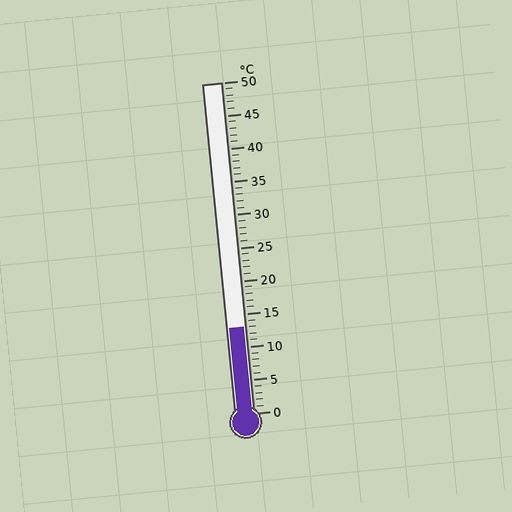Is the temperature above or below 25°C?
The temperature is below 25°C.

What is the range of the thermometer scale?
The thermometer scale ranges from 0°C to 50°C.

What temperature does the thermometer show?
The thermometer shows approximately 13°C.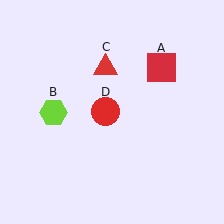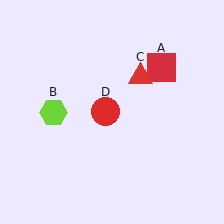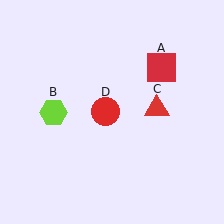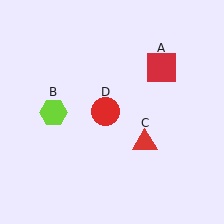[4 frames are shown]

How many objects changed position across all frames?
1 object changed position: red triangle (object C).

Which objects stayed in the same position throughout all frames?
Red square (object A) and lime hexagon (object B) and red circle (object D) remained stationary.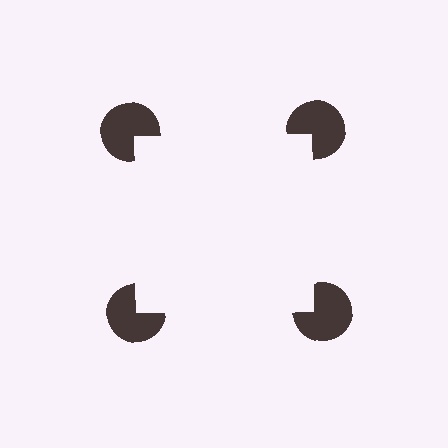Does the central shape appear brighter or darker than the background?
It typically appears slightly brighter than the background, even though no actual brightness change is drawn.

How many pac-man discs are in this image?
There are 4 — one at each vertex of the illusory square.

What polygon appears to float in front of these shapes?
An illusory square — its edges are inferred from the aligned wedge cuts in the pac-man discs, not physically drawn.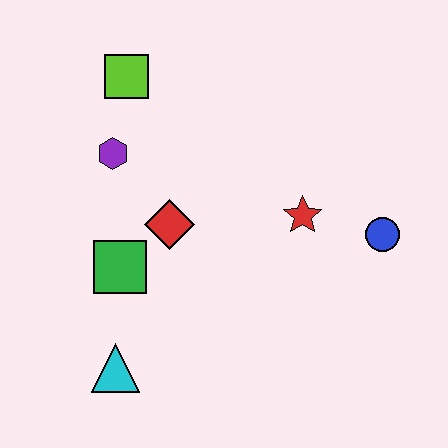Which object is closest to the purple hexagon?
The lime square is closest to the purple hexagon.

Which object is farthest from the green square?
The blue circle is farthest from the green square.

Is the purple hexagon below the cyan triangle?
No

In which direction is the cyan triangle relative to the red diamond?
The cyan triangle is below the red diamond.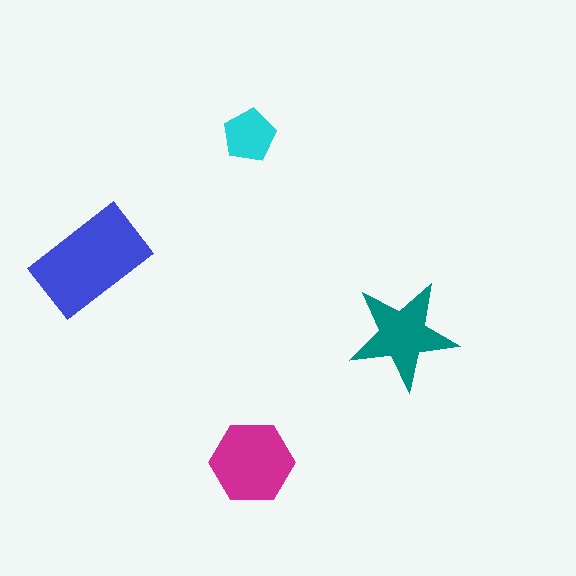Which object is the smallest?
The cyan pentagon.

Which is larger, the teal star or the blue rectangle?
The blue rectangle.